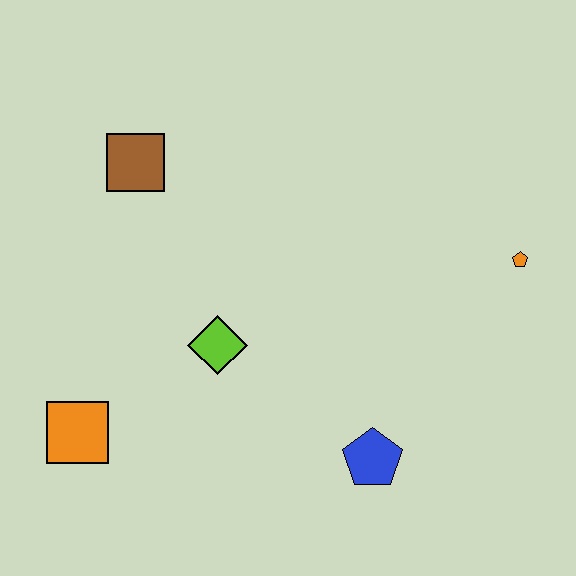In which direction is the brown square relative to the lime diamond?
The brown square is above the lime diamond.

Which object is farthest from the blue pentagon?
The brown square is farthest from the blue pentagon.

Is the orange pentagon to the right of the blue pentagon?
Yes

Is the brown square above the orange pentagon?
Yes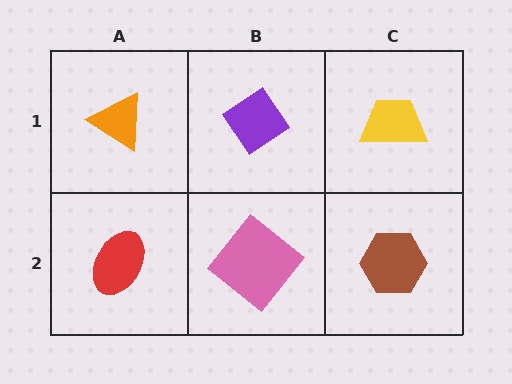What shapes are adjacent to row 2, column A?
An orange triangle (row 1, column A), a pink diamond (row 2, column B).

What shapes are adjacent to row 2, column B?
A purple diamond (row 1, column B), a red ellipse (row 2, column A), a brown hexagon (row 2, column C).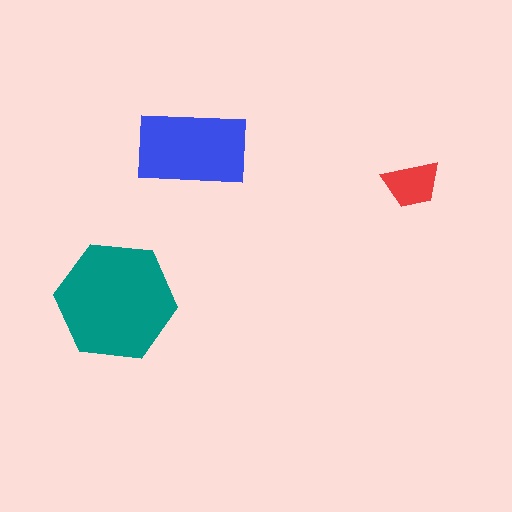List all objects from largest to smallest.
The teal hexagon, the blue rectangle, the red trapezoid.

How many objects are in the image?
There are 3 objects in the image.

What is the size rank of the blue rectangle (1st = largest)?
2nd.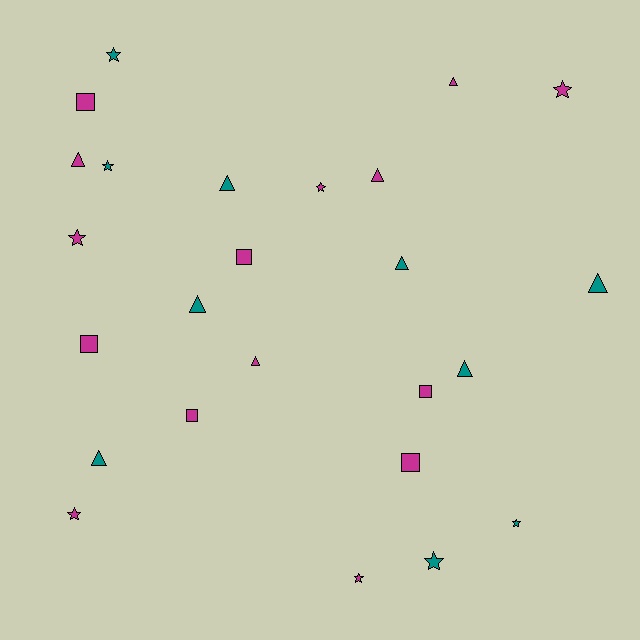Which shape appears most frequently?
Triangle, with 10 objects.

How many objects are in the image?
There are 25 objects.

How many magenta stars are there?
There are 5 magenta stars.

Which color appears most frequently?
Magenta, with 15 objects.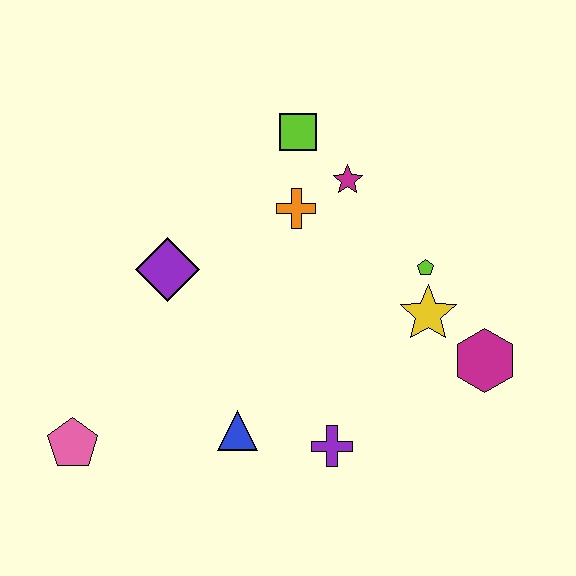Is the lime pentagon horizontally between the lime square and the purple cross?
No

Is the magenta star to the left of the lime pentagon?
Yes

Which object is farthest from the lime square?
The pink pentagon is farthest from the lime square.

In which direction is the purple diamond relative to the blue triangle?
The purple diamond is above the blue triangle.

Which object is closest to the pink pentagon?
The blue triangle is closest to the pink pentagon.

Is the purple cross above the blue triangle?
No